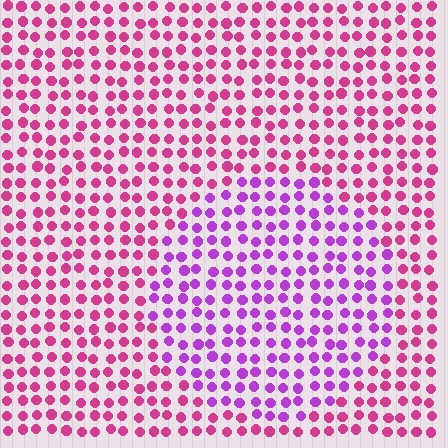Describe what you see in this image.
The image is filled with small magenta elements in a uniform arrangement. A circle-shaped region is visible where the elements are tinted to a slightly different hue, forming a subtle color boundary.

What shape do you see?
I see a circle.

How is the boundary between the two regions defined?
The boundary is defined purely by a slight shift in hue (about 38 degrees). Spacing, size, and orientation are identical on both sides.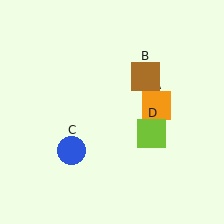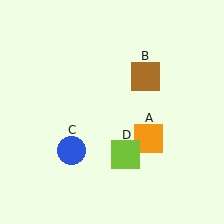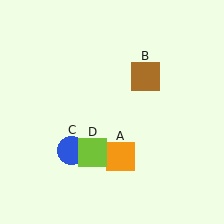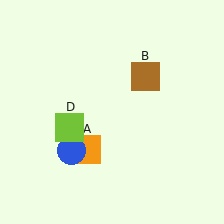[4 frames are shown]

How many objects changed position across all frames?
2 objects changed position: orange square (object A), lime square (object D).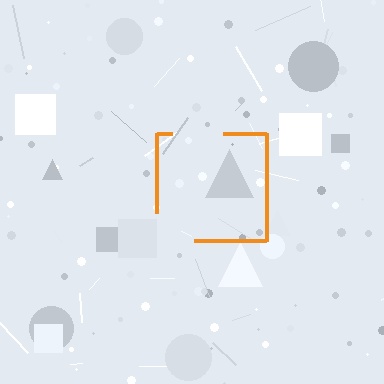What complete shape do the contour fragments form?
The contour fragments form a square.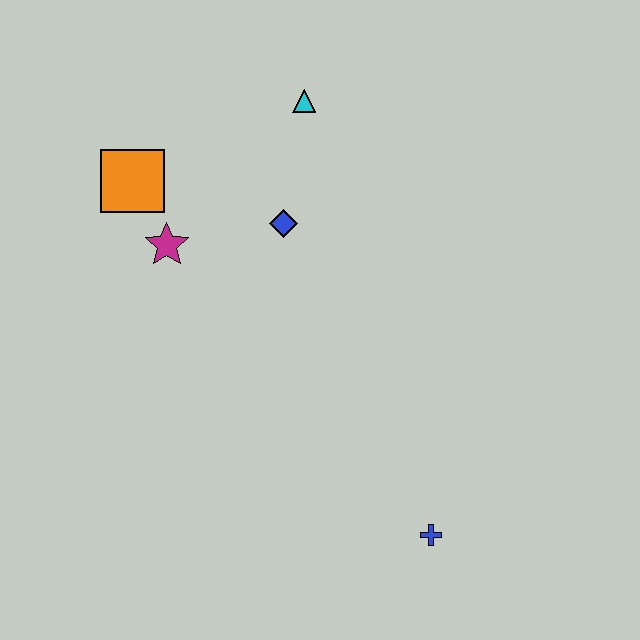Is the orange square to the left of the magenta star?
Yes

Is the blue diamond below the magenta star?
No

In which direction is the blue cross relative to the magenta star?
The blue cross is below the magenta star.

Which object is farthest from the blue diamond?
The blue cross is farthest from the blue diamond.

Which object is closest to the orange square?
The magenta star is closest to the orange square.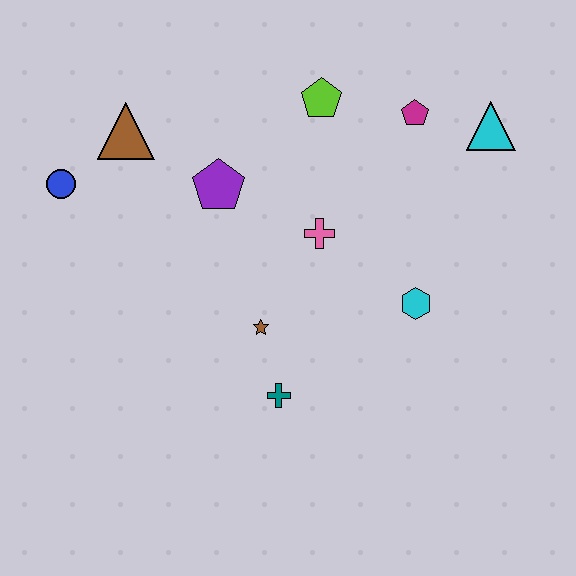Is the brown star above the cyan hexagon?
No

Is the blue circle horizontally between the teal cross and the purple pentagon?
No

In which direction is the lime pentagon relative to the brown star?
The lime pentagon is above the brown star.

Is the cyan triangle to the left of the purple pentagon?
No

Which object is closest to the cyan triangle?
The magenta pentagon is closest to the cyan triangle.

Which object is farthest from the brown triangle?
The cyan triangle is farthest from the brown triangle.